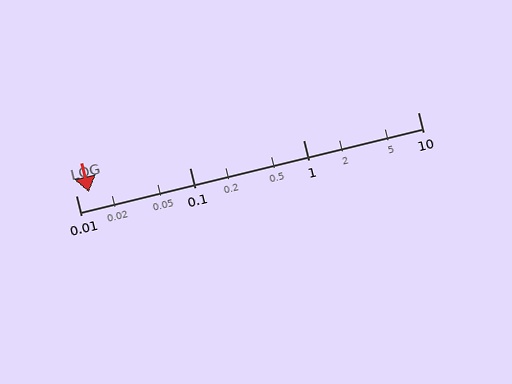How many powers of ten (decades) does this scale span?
The scale spans 3 decades, from 0.01 to 10.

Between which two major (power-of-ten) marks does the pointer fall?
The pointer is between 0.01 and 0.1.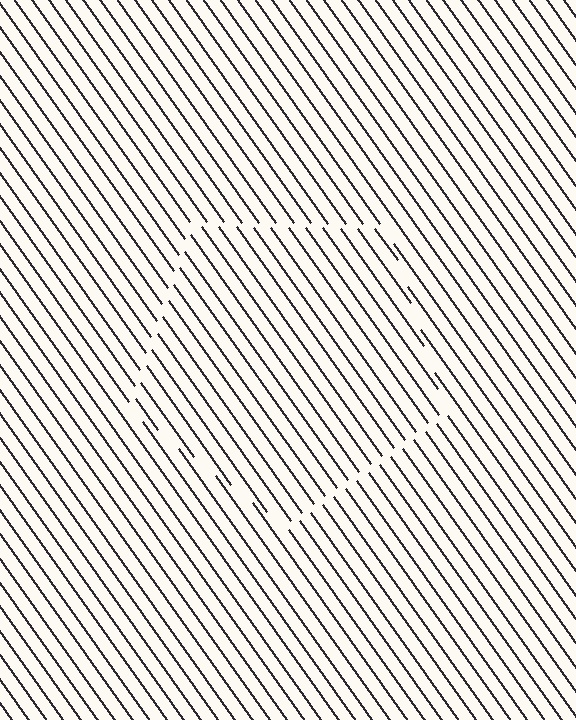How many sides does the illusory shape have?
5 sides — the line-ends trace a pentagon.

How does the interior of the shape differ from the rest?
The interior of the shape contains the same grating, shifted by half a period — the contour is defined by the phase discontinuity where line-ends from the inner and outer gratings abut.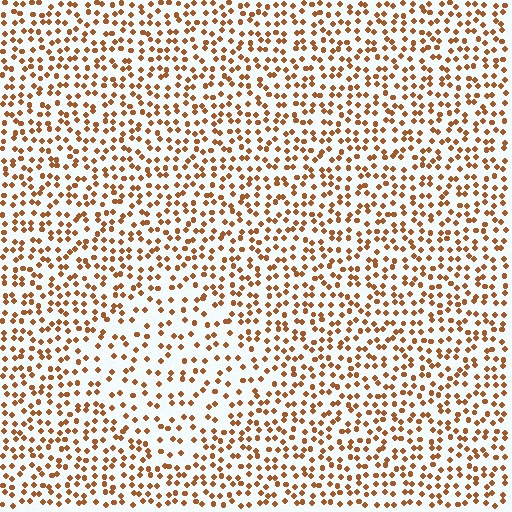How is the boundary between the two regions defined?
The boundary is defined by a change in element density (approximately 1.7x ratio). All elements are the same color, size, and shape.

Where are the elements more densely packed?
The elements are more densely packed outside the diamond boundary.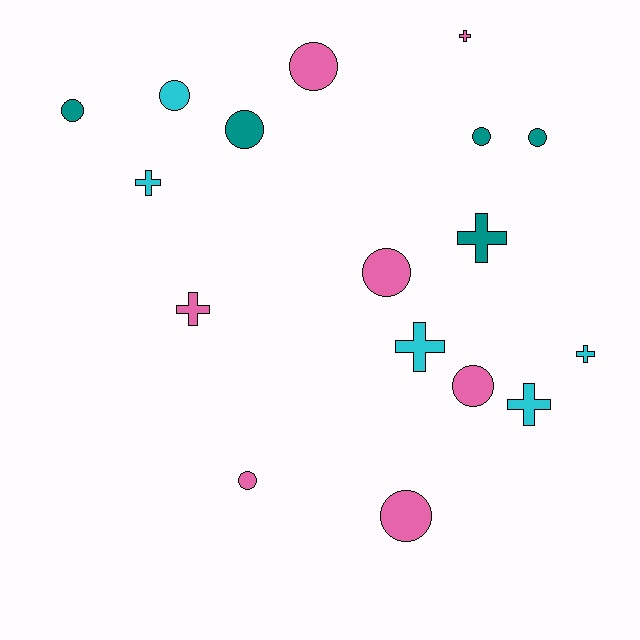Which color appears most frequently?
Pink, with 7 objects.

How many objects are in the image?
There are 17 objects.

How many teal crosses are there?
There is 1 teal cross.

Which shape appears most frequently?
Circle, with 10 objects.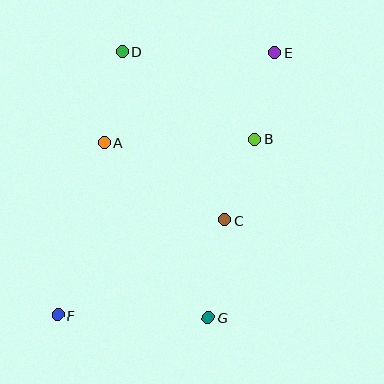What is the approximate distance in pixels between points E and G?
The distance between E and G is approximately 273 pixels.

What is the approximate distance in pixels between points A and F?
The distance between A and F is approximately 178 pixels.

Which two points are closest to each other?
Points B and C are closest to each other.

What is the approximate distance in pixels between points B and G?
The distance between B and G is approximately 185 pixels.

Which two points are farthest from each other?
Points E and F are farthest from each other.